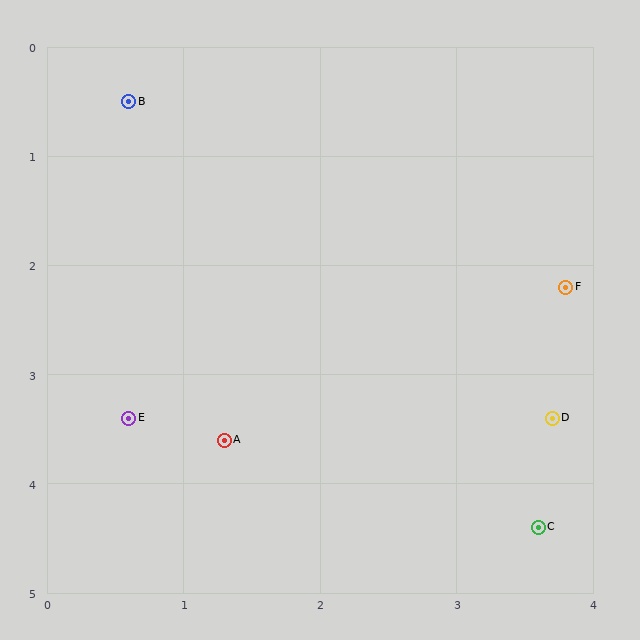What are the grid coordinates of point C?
Point C is at approximately (3.6, 4.4).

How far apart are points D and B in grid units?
Points D and B are about 4.2 grid units apart.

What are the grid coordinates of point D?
Point D is at approximately (3.7, 3.4).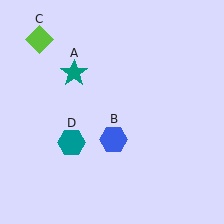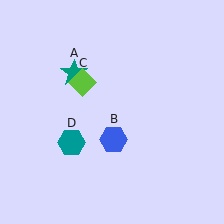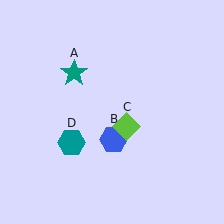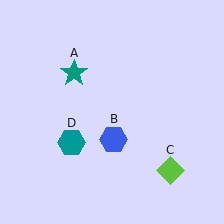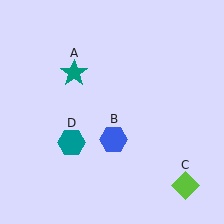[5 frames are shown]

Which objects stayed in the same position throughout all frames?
Teal star (object A) and blue hexagon (object B) and teal hexagon (object D) remained stationary.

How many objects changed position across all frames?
1 object changed position: lime diamond (object C).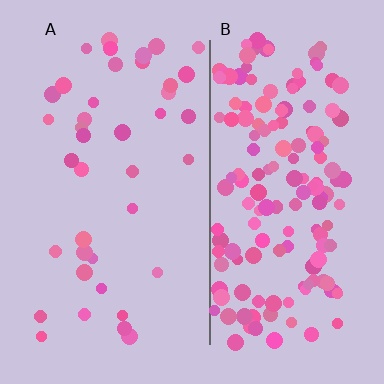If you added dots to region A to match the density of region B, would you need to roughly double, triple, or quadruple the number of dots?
Approximately quadruple.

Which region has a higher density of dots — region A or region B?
B (the right).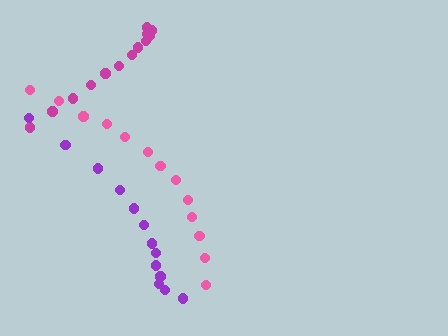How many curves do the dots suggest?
There are 3 distinct paths.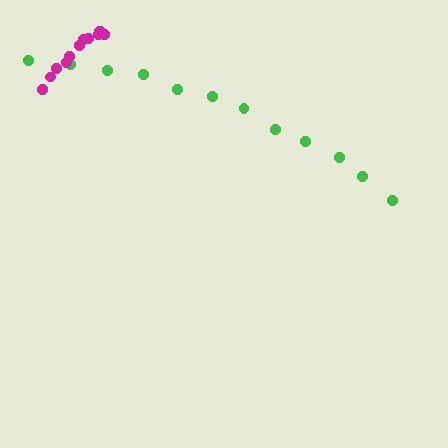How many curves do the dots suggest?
There are 2 distinct paths.